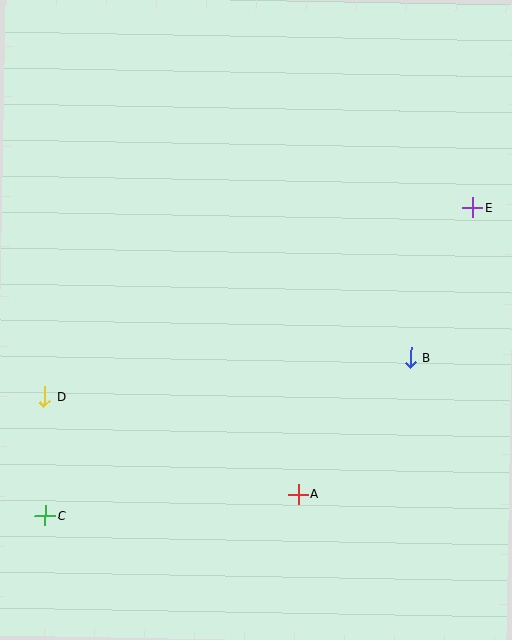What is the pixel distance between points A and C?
The distance between A and C is 254 pixels.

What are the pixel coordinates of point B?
Point B is at (411, 358).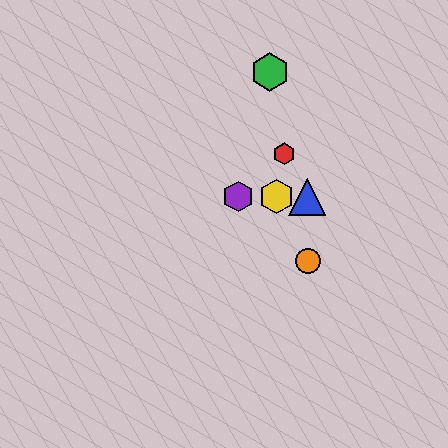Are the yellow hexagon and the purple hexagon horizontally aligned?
Yes, both are at y≈197.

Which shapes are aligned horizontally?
The blue triangle, the yellow hexagon, the purple hexagon are aligned horizontally.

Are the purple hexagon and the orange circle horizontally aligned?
No, the purple hexagon is at y≈197 and the orange circle is at y≈261.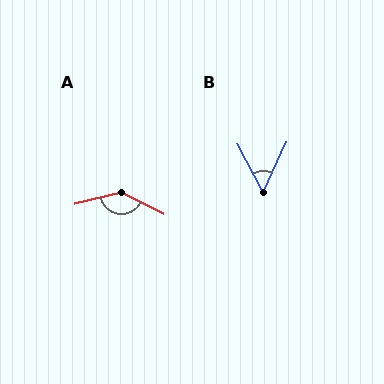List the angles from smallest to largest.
B (52°), A (140°).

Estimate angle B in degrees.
Approximately 52 degrees.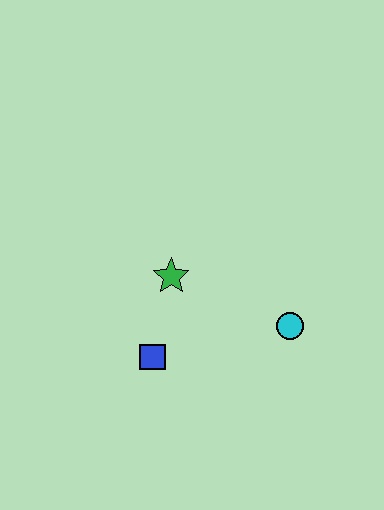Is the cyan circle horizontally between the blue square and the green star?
No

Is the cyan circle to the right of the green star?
Yes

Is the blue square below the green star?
Yes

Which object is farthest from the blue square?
The cyan circle is farthest from the blue square.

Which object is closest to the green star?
The blue square is closest to the green star.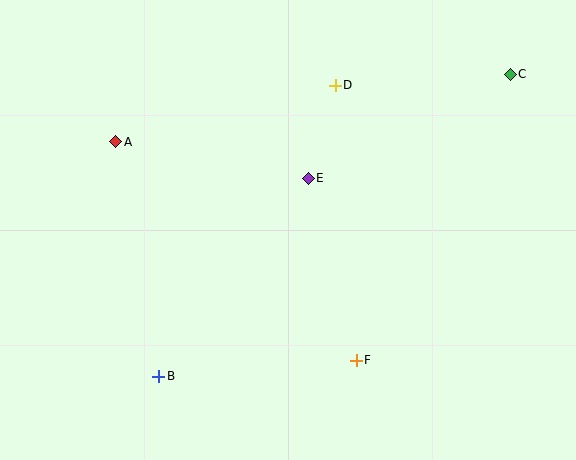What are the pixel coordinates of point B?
Point B is at (159, 376).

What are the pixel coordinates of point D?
Point D is at (335, 86).